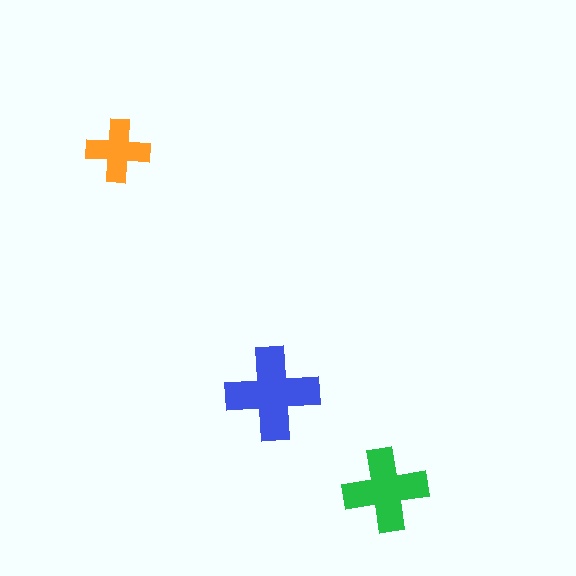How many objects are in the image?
There are 3 objects in the image.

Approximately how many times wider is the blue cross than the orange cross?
About 1.5 times wider.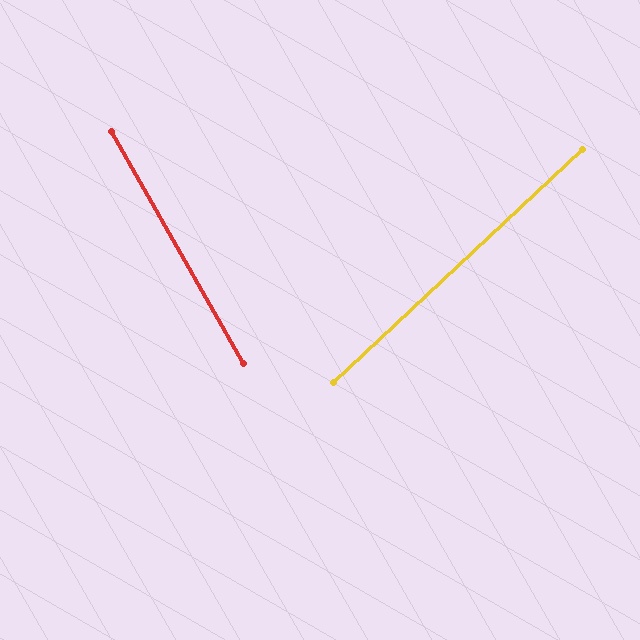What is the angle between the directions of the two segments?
Approximately 77 degrees.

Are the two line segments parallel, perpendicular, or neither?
Neither parallel nor perpendicular — they differ by about 77°.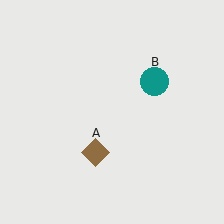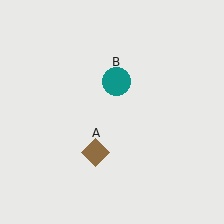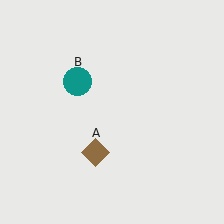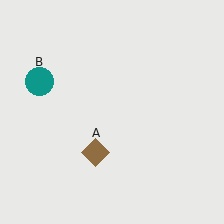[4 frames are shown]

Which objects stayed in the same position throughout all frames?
Brown diamond (object A) remained stationary.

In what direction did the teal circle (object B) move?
The teal circle (object B) moved left.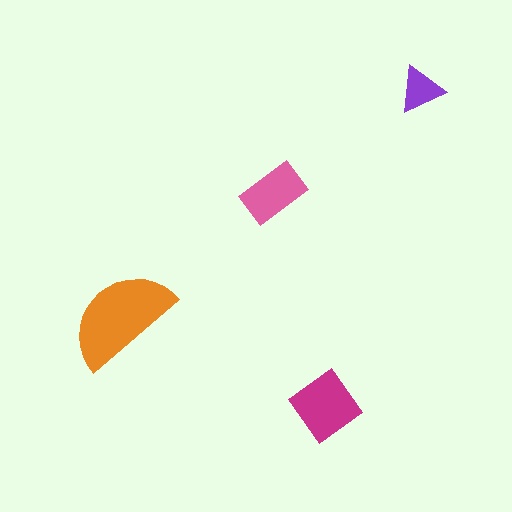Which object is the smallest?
The purple triangle.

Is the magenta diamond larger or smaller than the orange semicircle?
Smaller.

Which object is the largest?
The orange semicircle.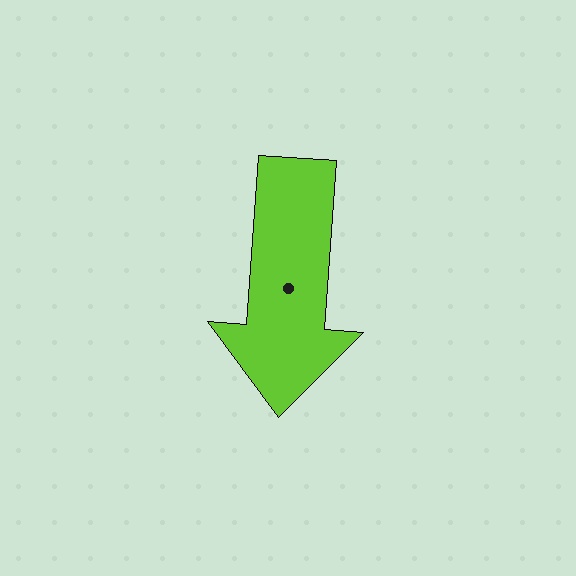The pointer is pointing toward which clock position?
Roughly 6 o'clock.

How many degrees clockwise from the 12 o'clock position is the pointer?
Approximately 184 degrees.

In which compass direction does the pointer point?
South.